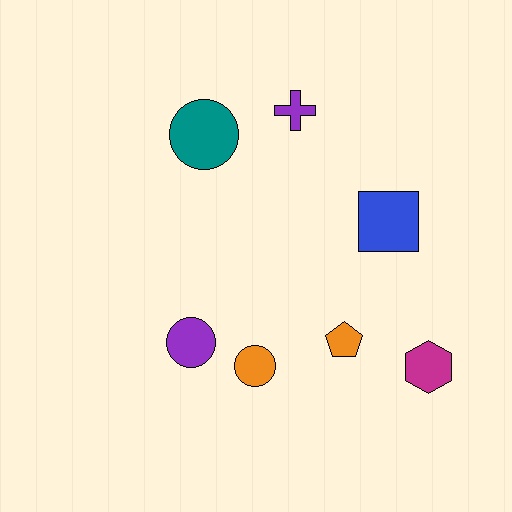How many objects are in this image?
There are 7 objects.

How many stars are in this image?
There are no stars.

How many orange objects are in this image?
There are 2 orange objects.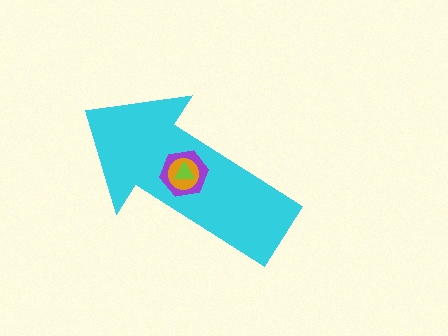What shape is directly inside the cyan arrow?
The purple hexagon.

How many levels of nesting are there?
4.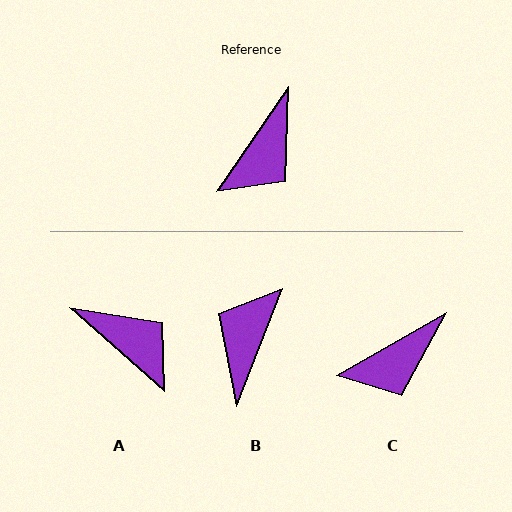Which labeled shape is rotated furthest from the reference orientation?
B, about 167 degrees away.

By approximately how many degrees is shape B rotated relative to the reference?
Approximately 167 degrees clockwise.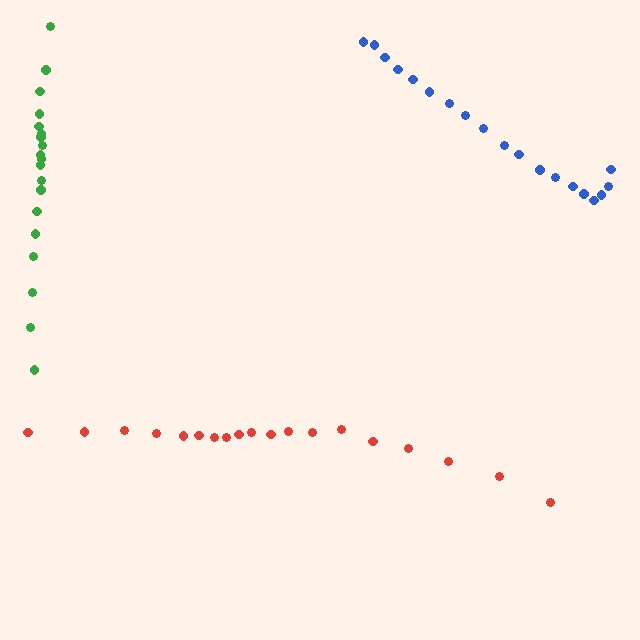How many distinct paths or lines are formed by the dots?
There are 3 distinct paths.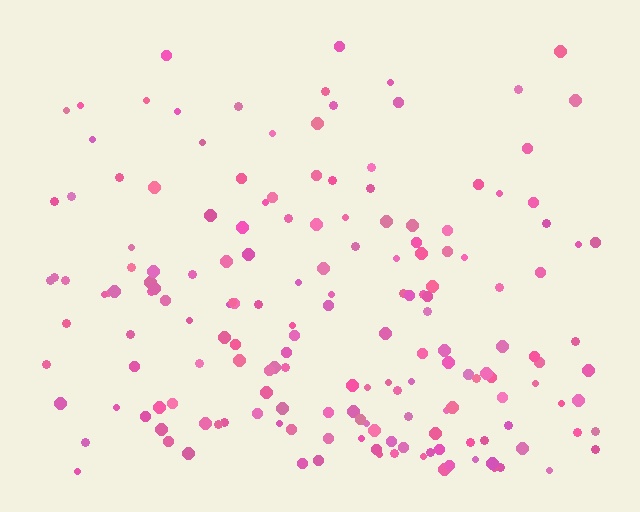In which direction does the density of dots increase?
From top to bottom, with the bottom side densest.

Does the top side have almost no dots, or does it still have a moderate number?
Still a moderate number, just noticeably fewer than the bottom.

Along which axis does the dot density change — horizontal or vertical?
Vertical.